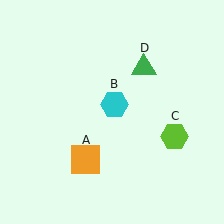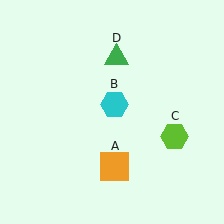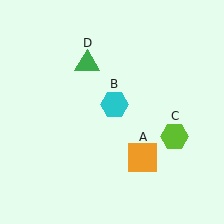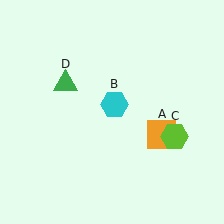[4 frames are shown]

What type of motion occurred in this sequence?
The orange square (object A), green triangle (object D) rotated counterclockwise around the center of the scene.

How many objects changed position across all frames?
2 objects changed position: orange square (object A), green triangle (object D).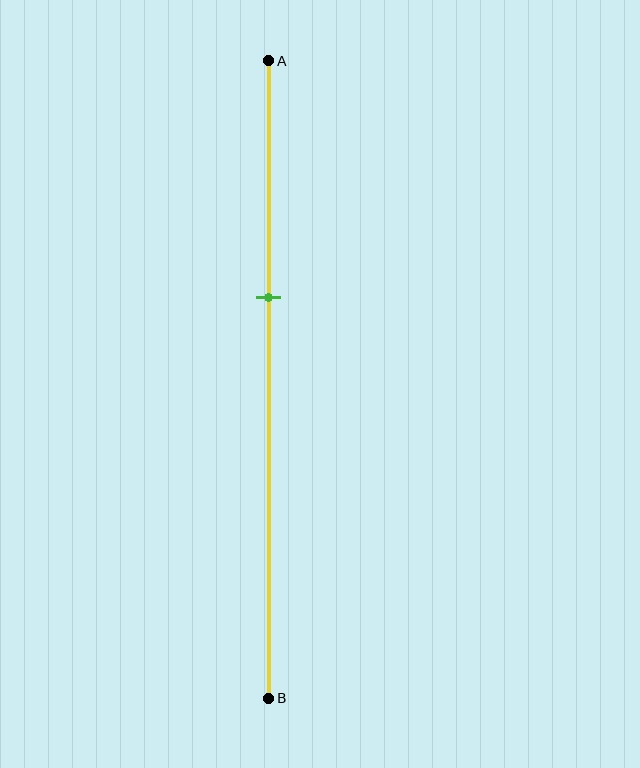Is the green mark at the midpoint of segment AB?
No, the mark is at about 35% from A, not at the 50% midpoint.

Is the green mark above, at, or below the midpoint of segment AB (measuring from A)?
The green mark is above the midpoint of segment AB.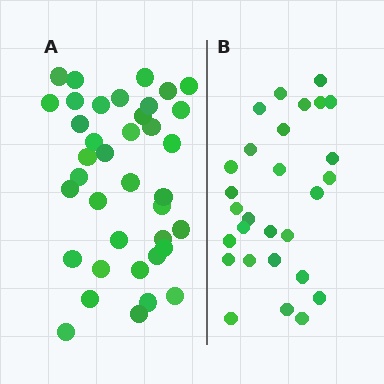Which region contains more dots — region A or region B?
Region A (the left region) has more dots.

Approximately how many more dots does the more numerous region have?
Region A has roughly 10 or so more dots than region B.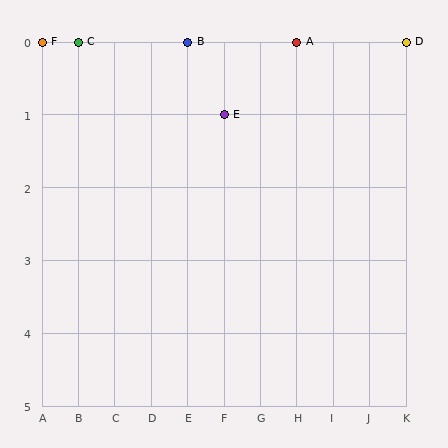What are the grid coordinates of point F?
Point F is at grid coordinates (A, 0).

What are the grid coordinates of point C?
Point C is at grid coordinates (B, 0).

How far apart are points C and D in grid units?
Points C and D are 9 columns apart.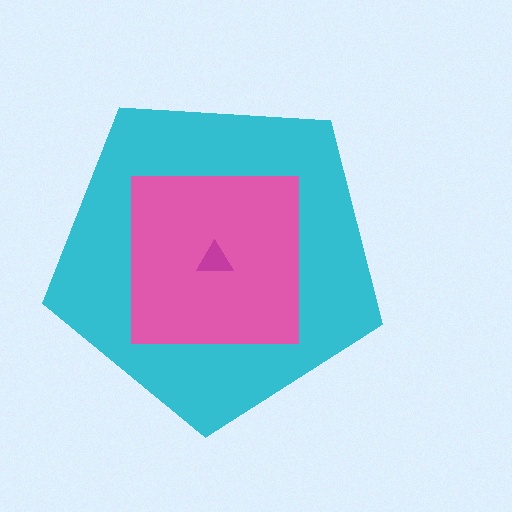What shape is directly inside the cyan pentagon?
The pink square.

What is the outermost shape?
The cyan pentagon.